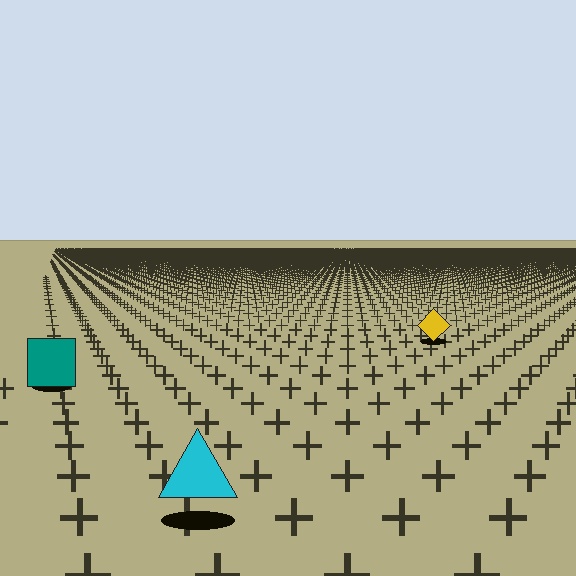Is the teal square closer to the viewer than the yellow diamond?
Yes. The teal square is closer — you can tell from the texture gradient: the ground texture is coarser near it.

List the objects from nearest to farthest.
From nearest to farthest: the cyan triangle, the teal square, the yellow diamond.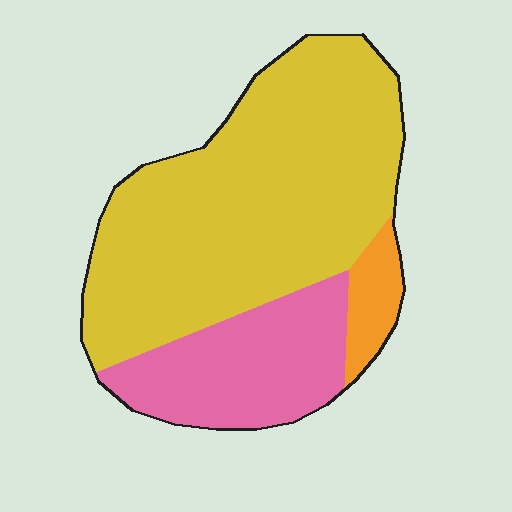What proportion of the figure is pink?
Pink covers 26% of the figure.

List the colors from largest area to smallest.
From largest to smallest: yellow, pink, orange.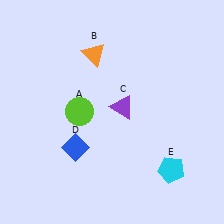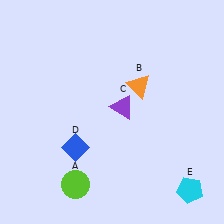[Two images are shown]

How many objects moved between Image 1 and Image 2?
3 objects moved between the two images.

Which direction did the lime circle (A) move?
The lime circle (A) moved down.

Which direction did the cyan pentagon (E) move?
The cyan pentagon (E) moved down.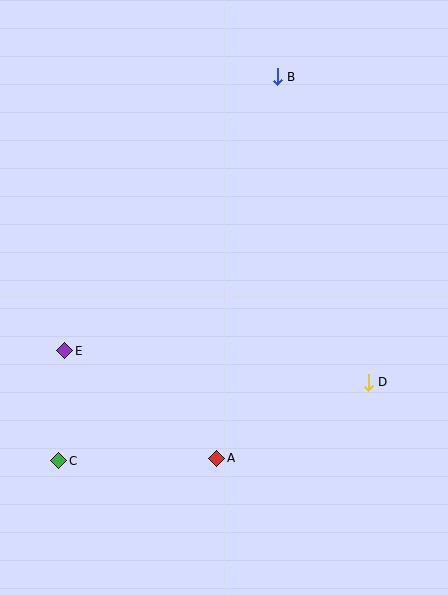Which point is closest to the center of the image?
Point A at (217, 458) is closest to the center.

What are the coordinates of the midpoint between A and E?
The midpoint between A and E is at (141, 405).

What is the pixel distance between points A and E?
The distance between A and E is 186 pixels.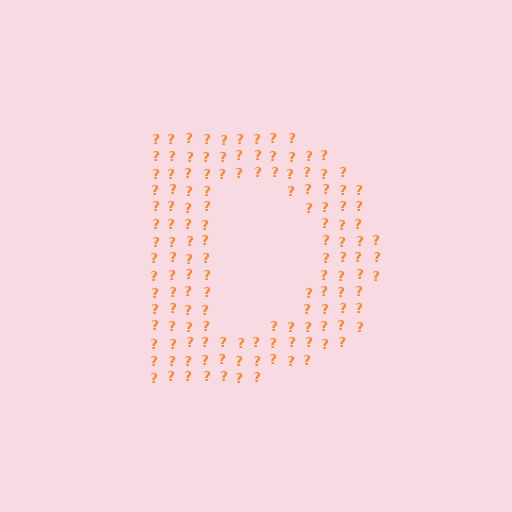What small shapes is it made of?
It is made of small question marks.